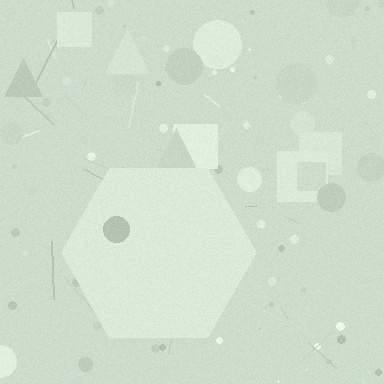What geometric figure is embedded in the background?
A hexagon is embedded in the background.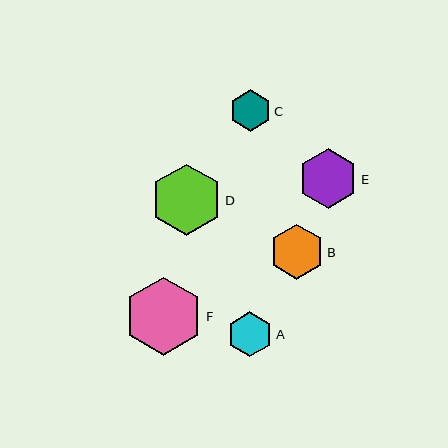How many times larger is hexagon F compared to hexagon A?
Hexagon F is approximately 1.7 times the size of hexagon A.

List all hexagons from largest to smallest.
From largest to smallest: F, D, E, B, A, C.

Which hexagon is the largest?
Hexagon F is the largest with a size of approximately 78 pixels.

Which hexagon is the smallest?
Hexagon C is the smallest with a size of approximately 41 pixels.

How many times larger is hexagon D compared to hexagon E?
Hexagon D is approximately 1.2 times the size of hexagon E.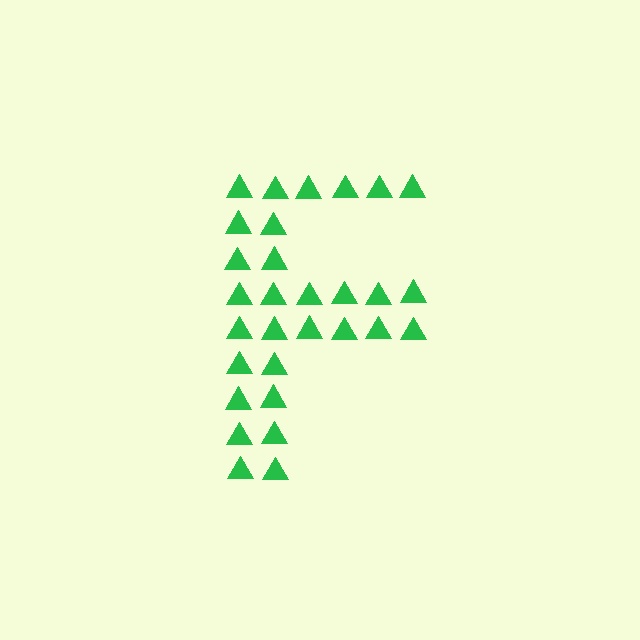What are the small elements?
The small elements are triangles.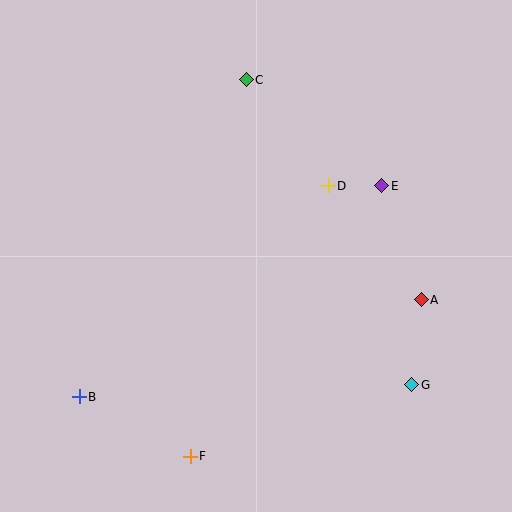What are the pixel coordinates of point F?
Point F is at (190, 456).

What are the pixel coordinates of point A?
Point A is at (421, 300).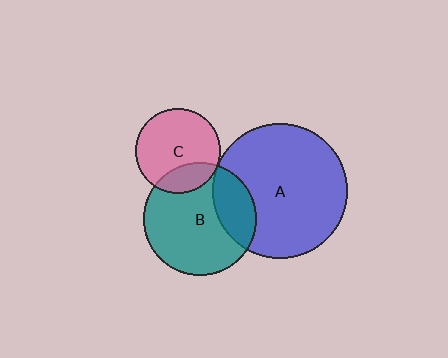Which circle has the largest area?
Circle A (blue).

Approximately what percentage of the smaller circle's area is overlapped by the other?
Approximately 20%.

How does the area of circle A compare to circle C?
Approximately 2.5 times.